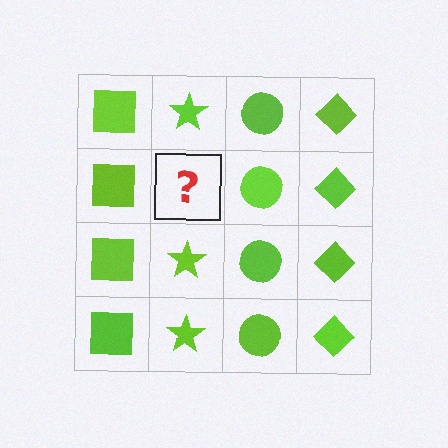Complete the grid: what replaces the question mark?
The question mark should be replaced with a lime star.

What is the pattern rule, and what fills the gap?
The rule is that each column has a consistent shape. The gap should be filled with a lime star.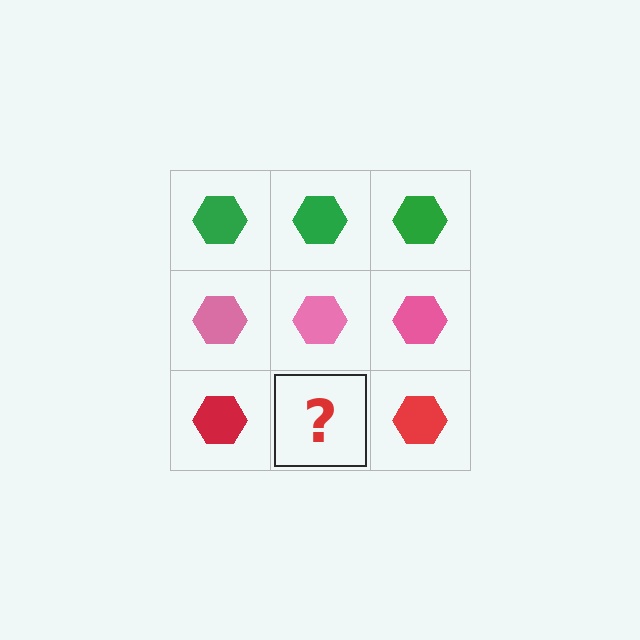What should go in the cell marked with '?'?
The missing cell should contain a red hexagon.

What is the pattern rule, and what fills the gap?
The rule is that each row has a consistent color. The gap should be filled with a red hexagon.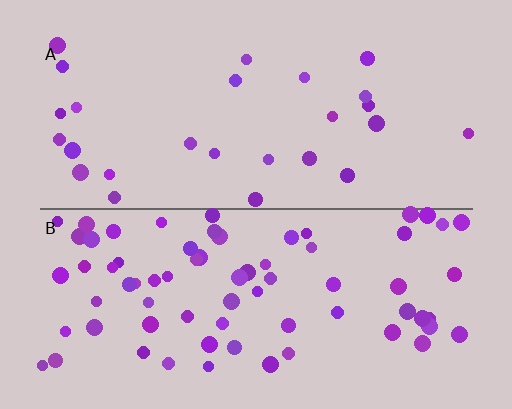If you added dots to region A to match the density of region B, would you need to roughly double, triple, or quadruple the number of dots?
Approximately triple.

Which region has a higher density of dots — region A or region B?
B (the bottom).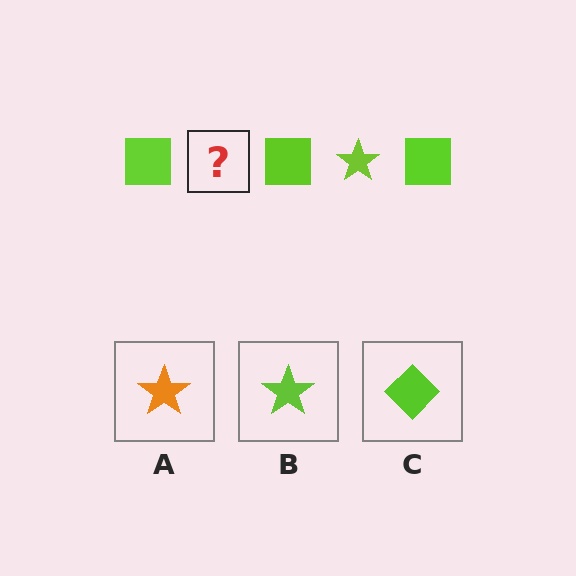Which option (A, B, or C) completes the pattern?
B.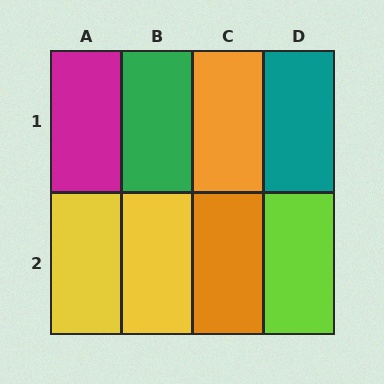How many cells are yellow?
2 cells are yellow.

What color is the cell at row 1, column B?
Green.